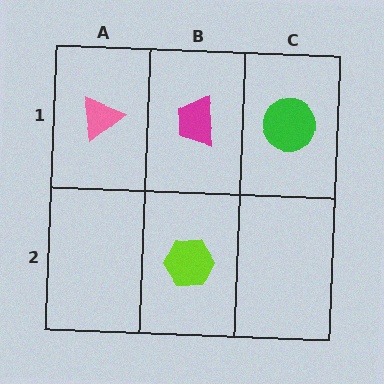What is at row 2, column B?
A lime hexagon.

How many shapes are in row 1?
3 shapes.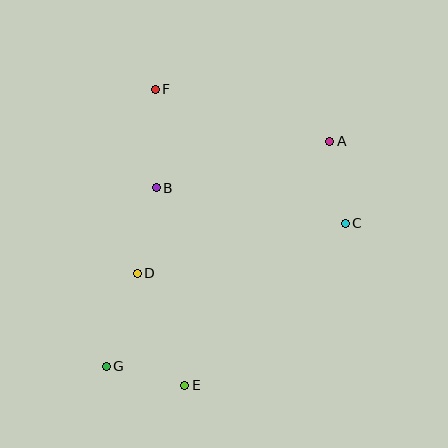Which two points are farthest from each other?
Points A and G are farthest from each other.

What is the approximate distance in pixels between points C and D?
The distance between C and D is approximately 214 pixels.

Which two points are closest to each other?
Points E and G are closest to each other.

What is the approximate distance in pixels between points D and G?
The distance between D and G is approximately 98 pixels.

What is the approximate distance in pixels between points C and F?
The distance between C and F is approximately 233 pixels.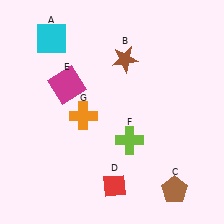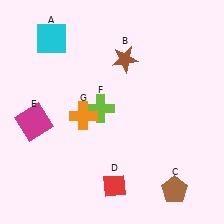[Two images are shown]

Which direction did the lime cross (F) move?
The lime cross (F) moved up.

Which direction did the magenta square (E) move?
The magenta square (E) moved down.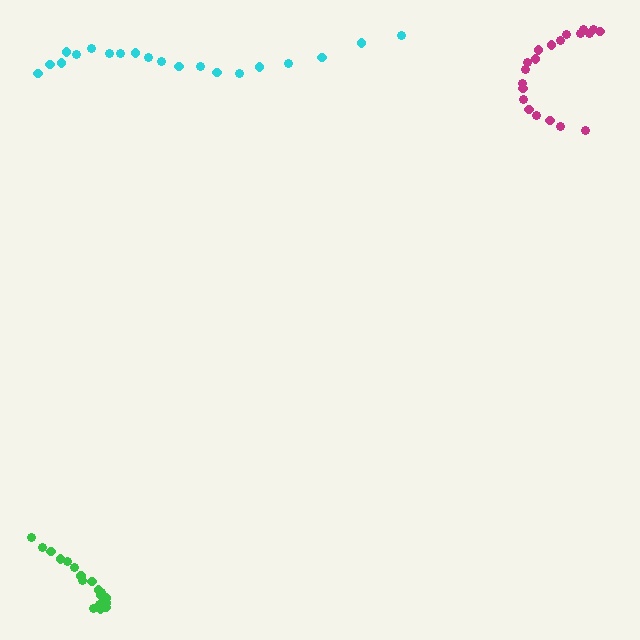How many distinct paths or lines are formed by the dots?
There are 3 distinct paths.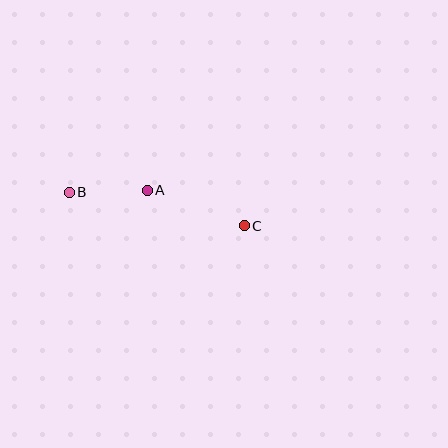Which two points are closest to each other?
Points A and B are closest to each other.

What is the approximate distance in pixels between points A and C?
The distance between A and C is approximately 103 pixels.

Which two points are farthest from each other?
Points B and C are farthest from each other.